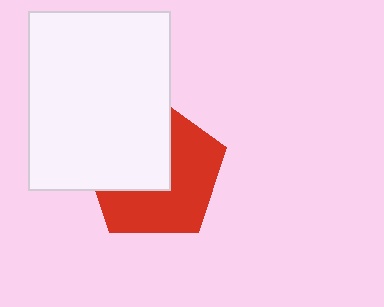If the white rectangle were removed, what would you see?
You would see the complete red pentagon.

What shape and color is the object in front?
The object in front is a white rectangle.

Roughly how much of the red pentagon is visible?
About half of it is visible (roughly 54%).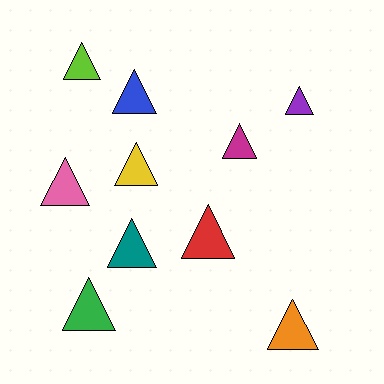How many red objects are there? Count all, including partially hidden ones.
There is 1 red object.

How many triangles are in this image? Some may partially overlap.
There are 10 triangles.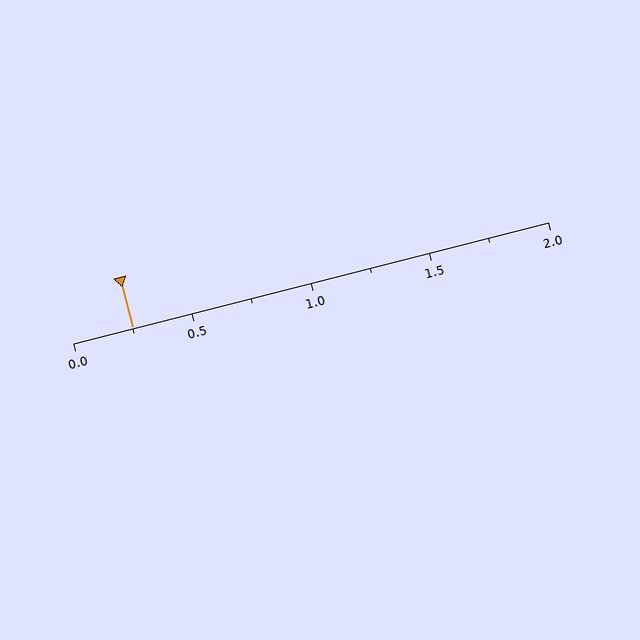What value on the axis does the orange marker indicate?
The marker indicates approximately 0.25.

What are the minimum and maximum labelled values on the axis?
The axis runs from 0.0 to 2.0.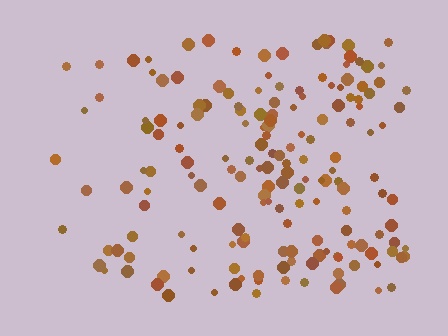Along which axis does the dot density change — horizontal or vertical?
Horizontal.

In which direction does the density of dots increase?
From left to right, with the right side densest.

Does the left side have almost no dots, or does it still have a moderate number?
Still a moderate number, just noticeably fewer than the right.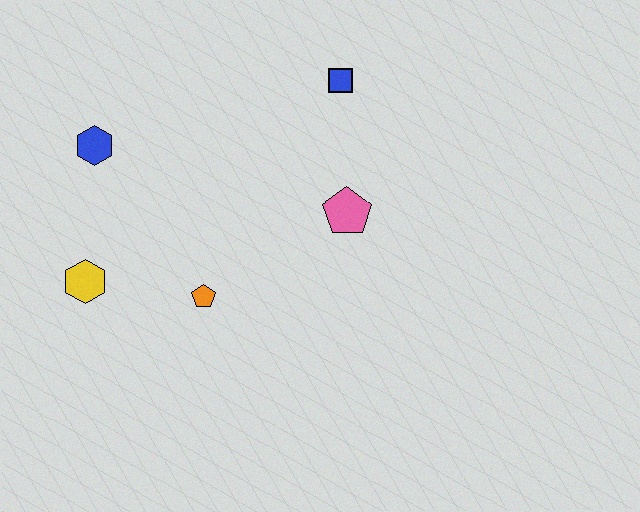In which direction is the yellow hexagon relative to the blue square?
The yellow hexagon is to the left of the blue square.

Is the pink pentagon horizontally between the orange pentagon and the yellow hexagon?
No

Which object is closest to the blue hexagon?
The yellow hexagon is closest to the blue hexagon.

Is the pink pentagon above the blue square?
No